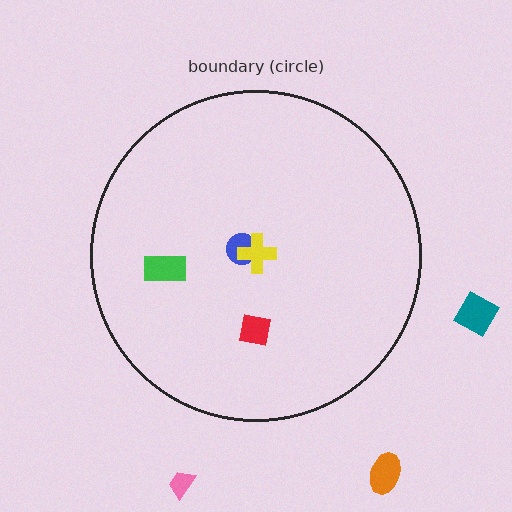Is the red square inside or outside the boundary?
Inside.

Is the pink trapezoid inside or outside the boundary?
Outside.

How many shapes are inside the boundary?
4 inside, 3 outside.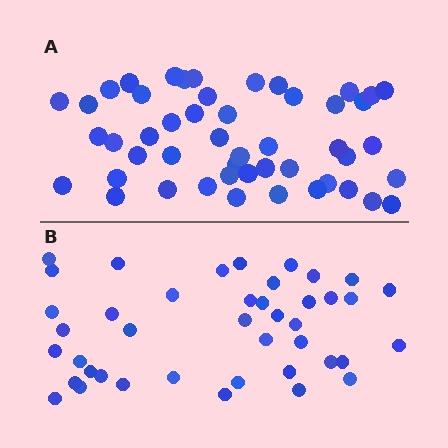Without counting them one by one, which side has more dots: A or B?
Region A (the top region) has more dots.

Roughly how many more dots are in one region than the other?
Region A has roughly 8 or so more dots than region B.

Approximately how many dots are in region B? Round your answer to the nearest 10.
About 40 dots. (The exact count is 42, which rounds to 40.)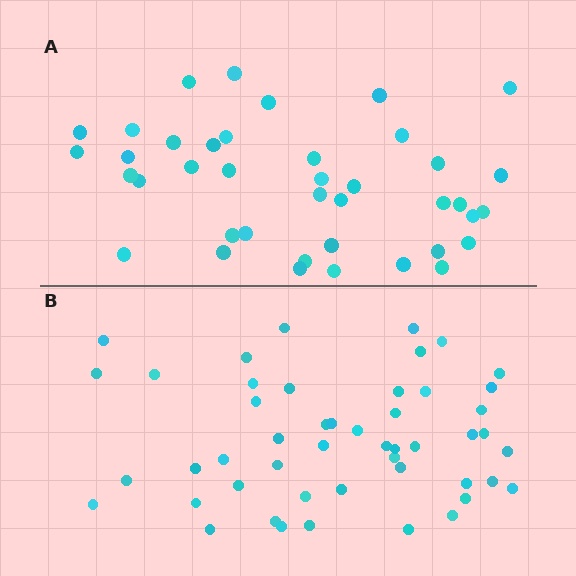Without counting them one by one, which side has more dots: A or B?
Region B (the bottom region) has more dots.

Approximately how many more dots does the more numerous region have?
Region B has roughly 8 or so more dots than region A.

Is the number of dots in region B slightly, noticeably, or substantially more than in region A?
Region B has only slightly more — the two regions are fairly close. The ratio is roughly 1.2 to 1.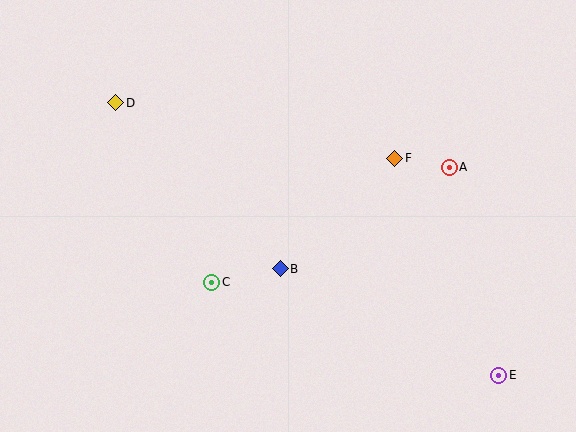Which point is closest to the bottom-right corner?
Point E is closest to the bottom-right corner.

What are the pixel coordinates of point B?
Point B is at (280, 269).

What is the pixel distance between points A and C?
The distance between A and C is 264 pixels.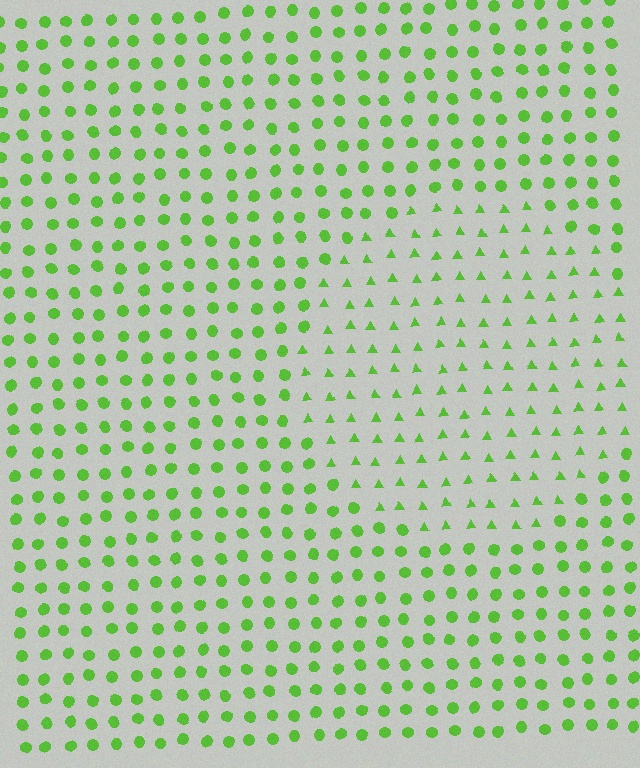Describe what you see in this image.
The image is filled with small lime elements arranged in a uniform grid. A circle-shaped region contains triangles, while the surrounding area contains circles. The boundary is defined purely by the change in element shape.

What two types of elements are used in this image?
The image uses triangles inside the circle region and circles outside it.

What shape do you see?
I see a circle.